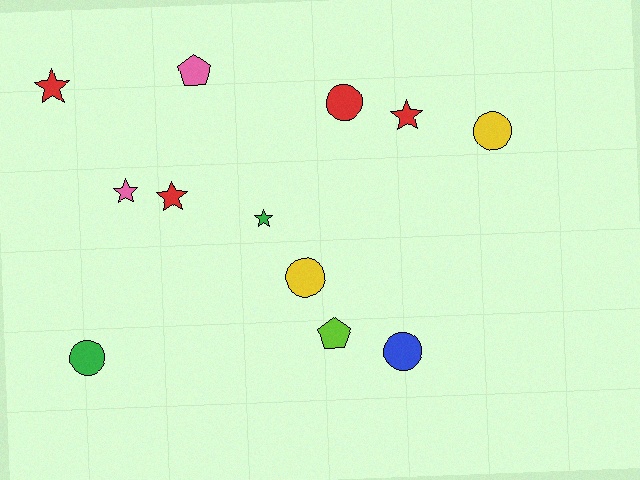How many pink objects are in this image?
There are 2 pink objects.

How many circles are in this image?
There are 5 circles.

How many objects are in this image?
There are 12 objects.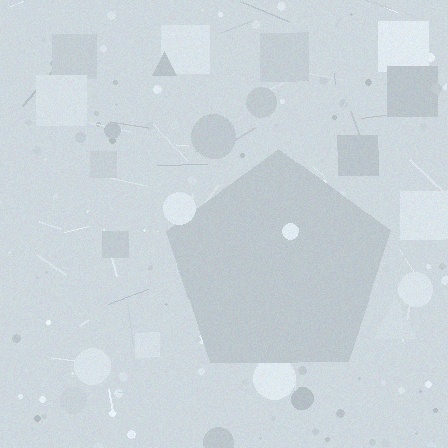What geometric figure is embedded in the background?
A pentagon is embedded in the background.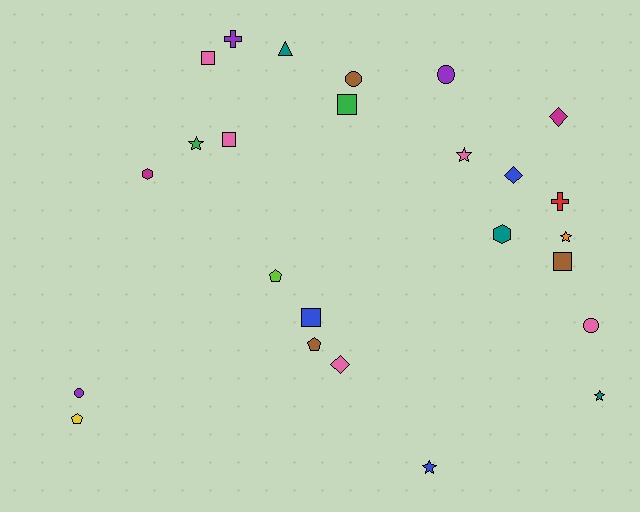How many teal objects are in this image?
There are 3 teal objects.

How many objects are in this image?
There are 25 objects.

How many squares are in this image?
There are 5 squares.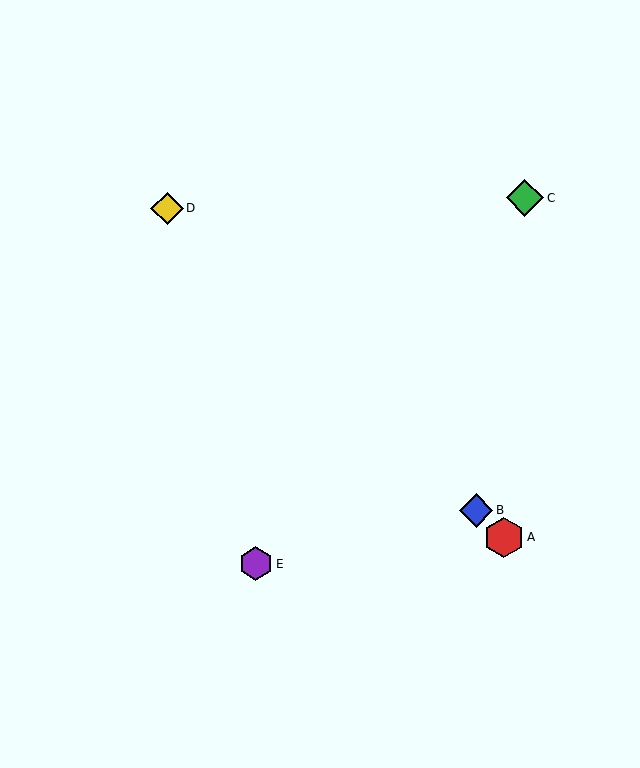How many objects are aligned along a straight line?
3 objects (A, B, D) are aligned along a straight line.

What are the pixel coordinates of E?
Object E is at (256, 564).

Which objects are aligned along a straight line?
Objects A, B, D are aligned along a straight line.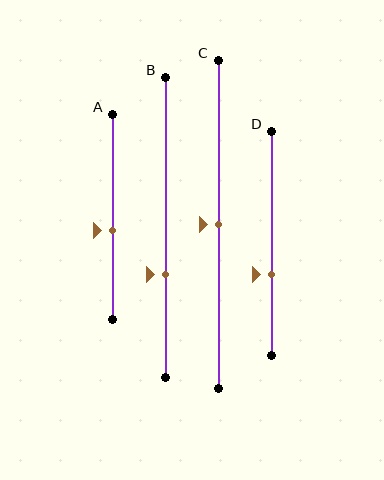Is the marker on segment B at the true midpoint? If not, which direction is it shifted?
No, the marker on segment B is shifted downward by about 16% of the segment length.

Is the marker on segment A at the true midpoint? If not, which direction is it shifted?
No, the marker on segment A is shifted downward by about 7% of the segment length.